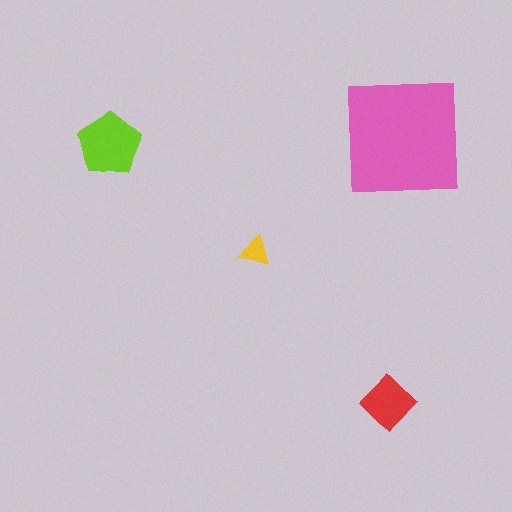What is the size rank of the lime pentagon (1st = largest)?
2nd.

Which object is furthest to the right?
The pink square is rightmost.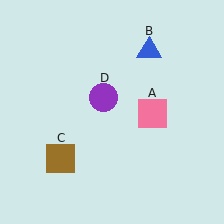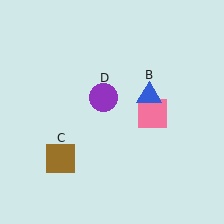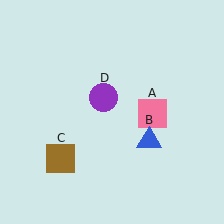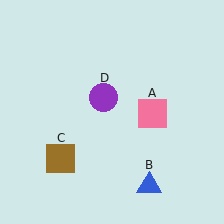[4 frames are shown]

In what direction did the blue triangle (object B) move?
The blue triangle (object B) moved down.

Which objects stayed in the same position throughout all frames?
Pink square (object A) and brown square (object C) and purple circle (object D) remained stationary.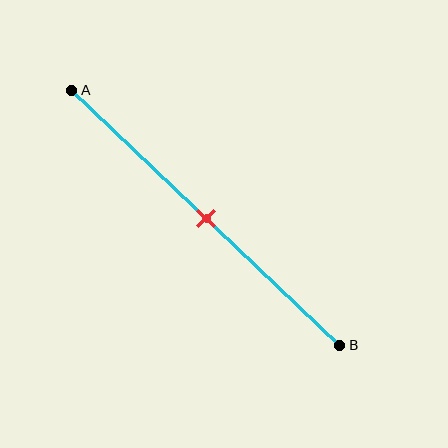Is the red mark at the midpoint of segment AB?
Yes, the mark is approximately at the midpoint.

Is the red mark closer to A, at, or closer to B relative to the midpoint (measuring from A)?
The red mark is approximately at the midpoint of segment AB.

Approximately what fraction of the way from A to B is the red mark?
The red mark is approximately 50% of the way from A to B.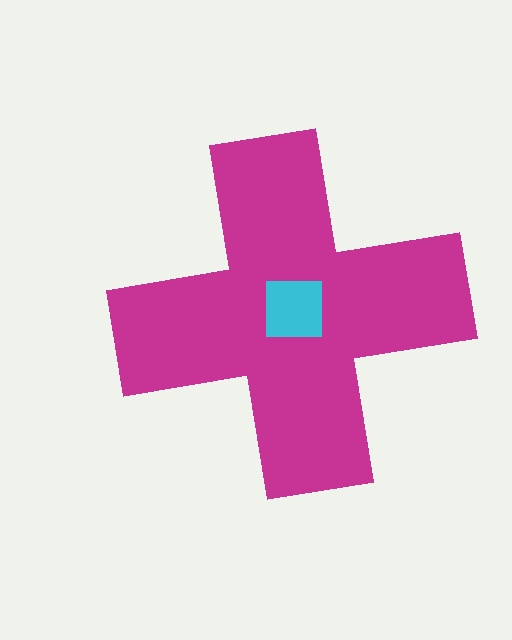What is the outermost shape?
The magenta cross.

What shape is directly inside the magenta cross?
The cyan square.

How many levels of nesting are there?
2.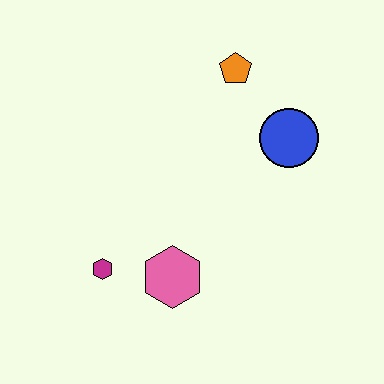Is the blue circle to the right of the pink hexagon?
Yes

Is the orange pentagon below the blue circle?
No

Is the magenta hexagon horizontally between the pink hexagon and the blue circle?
No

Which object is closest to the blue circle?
The orange pentagon is closest to the blue circle.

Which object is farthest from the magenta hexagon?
The orange pentagon is farthest from the magenta hexagon.